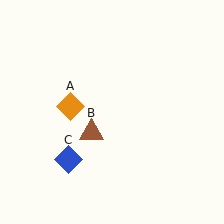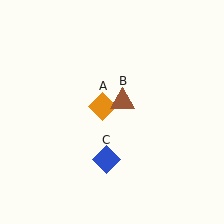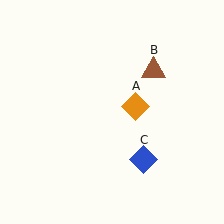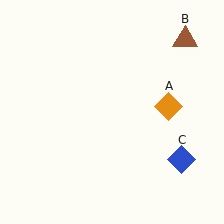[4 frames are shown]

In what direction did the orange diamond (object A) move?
The orange diamond (object A) moved right.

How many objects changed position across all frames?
3 objects changed position: orange diamond (object A), brown triangle (object B), blue diamond (object C).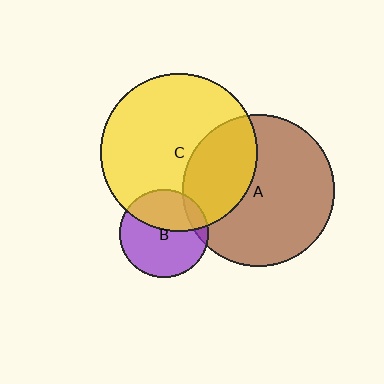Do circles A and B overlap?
Yes.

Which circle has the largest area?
Circle C (yellow).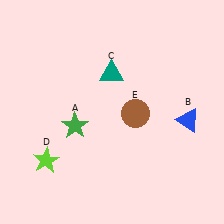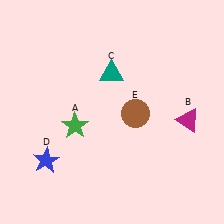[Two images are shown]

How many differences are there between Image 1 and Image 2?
There are 2 differences between the two images.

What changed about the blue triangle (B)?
In Image 1, B is blue. In Image 2, it changed to magenta.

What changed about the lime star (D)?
In Image 1, D is lime. In Image 2, it changed to blue.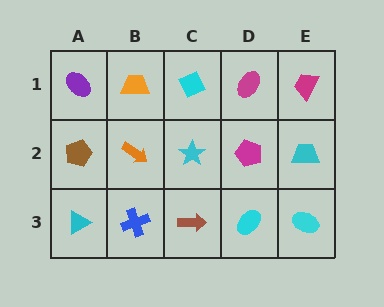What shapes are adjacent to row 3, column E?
A cyan trapezoid (row 2, column E), a cyan ellipse (row 3, column D).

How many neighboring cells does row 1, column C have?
3.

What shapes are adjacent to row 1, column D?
A magenta pentagon (row 2, column D), a cyan diamond (row 1, column C), a magenta trapezoid (row 1, column E).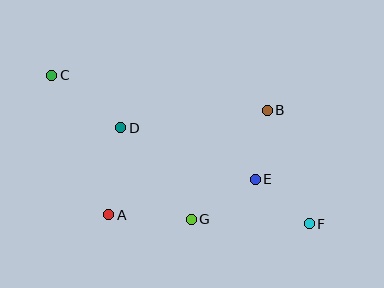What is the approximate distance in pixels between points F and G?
The distance between F and G is approximately 118 pixels.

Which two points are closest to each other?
Points E and F are closest to each other.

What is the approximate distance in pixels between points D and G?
The distance between D and G is approximately 115 pixels.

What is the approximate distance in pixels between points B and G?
The distance between B and G is approximately 133 pixels.